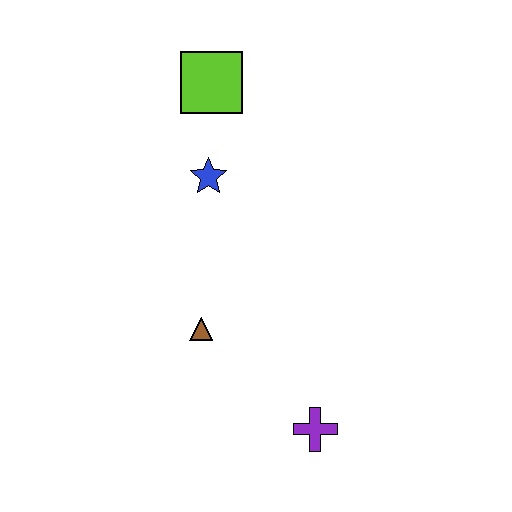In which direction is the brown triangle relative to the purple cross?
The brown triangle is to the left of the purple cross.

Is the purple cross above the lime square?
No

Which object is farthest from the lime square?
The purple cross is farthest from the lime square.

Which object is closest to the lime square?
The blue star is closest to the lime square.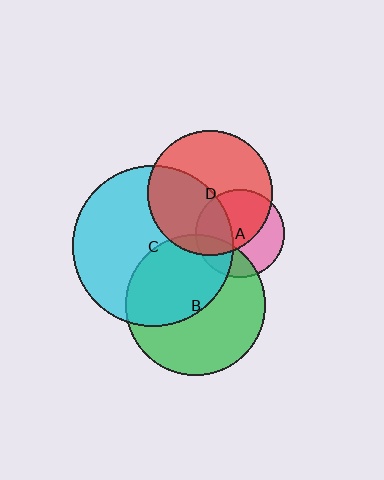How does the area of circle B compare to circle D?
Approximately 1.3 times.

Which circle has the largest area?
Circle C (cyan).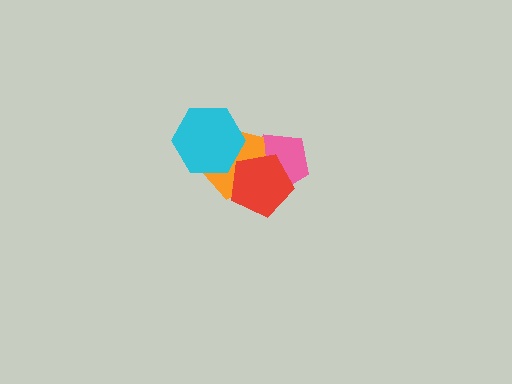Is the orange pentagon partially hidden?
Yes, it is partially covered by another shape.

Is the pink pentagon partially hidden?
Yes, it is partially covered by another shape.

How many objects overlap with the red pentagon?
2 objects overlap with the red pentagon.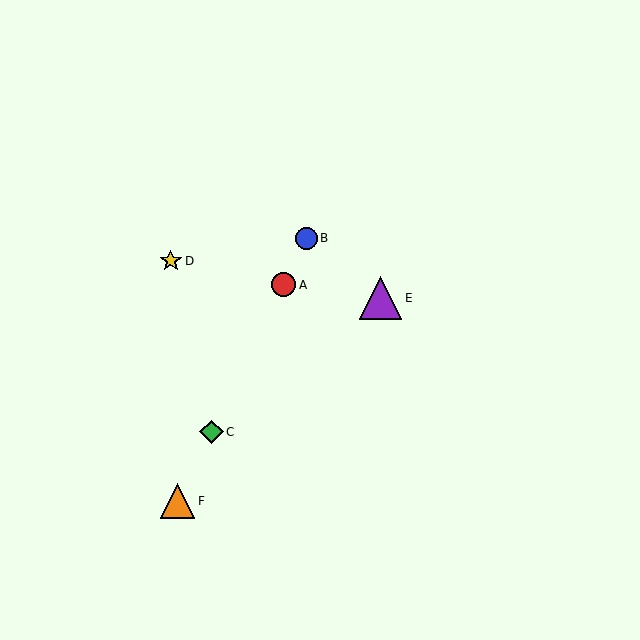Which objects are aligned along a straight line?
Objects A, B, C, F are aligned along a straight line.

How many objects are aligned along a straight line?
4 objects (A, B, C, F) are aligned along a straight line.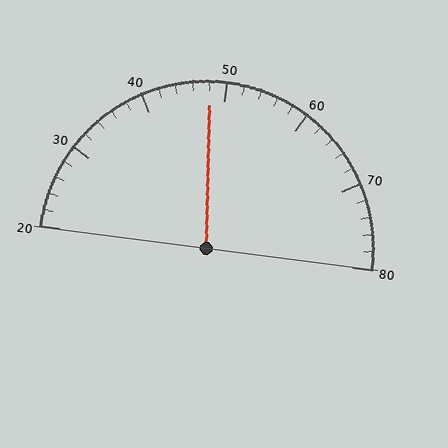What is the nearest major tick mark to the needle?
The nearest major tick mark is 50.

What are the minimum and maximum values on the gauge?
The gauge ranges from 20 to 80.